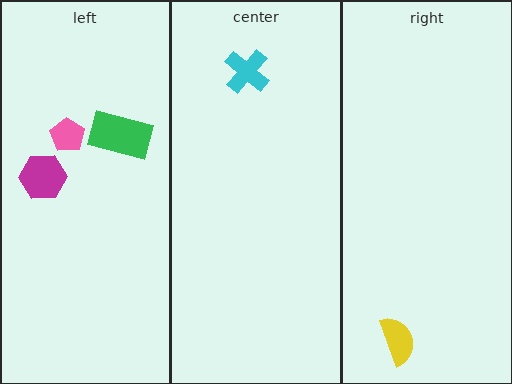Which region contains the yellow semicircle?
The right region.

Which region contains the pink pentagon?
The left region.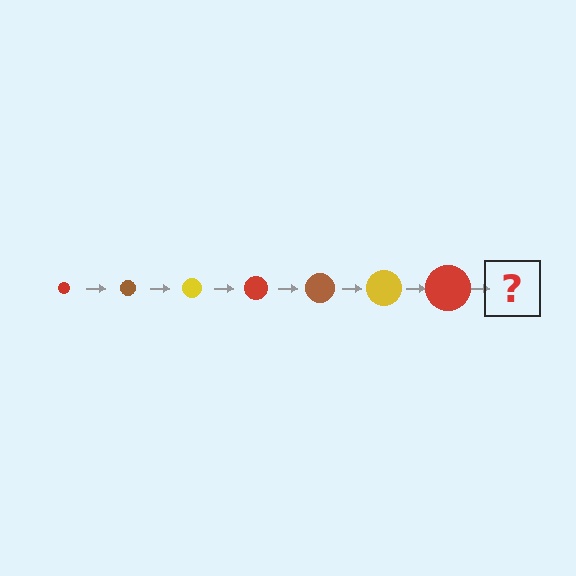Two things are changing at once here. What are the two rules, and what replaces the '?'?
The two rules are that the circle grows larger each step and the color cycles through red, brown, and yellow. The '?' should be a brown circle, larger than the previous one.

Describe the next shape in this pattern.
It should be a brown circle, larger than the previous one.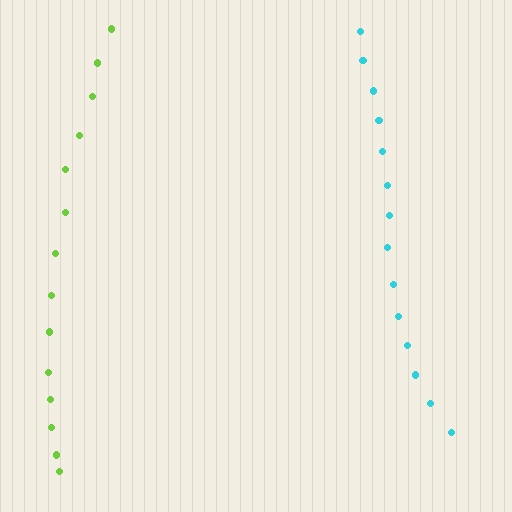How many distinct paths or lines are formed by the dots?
There are 2 distinct paths.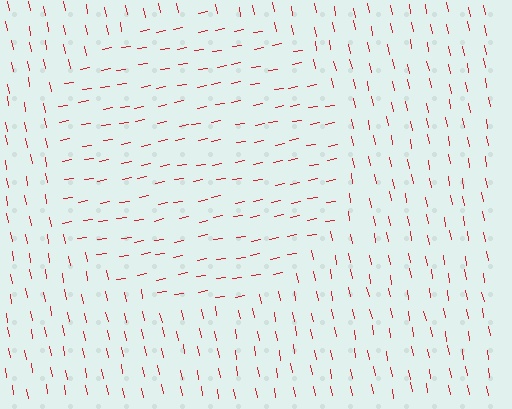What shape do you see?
I see a circle.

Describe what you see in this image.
The image is filled with small red line segments. A circle region in the image has lines oriented differently from the surrounding lines, creating a visible texture boundary.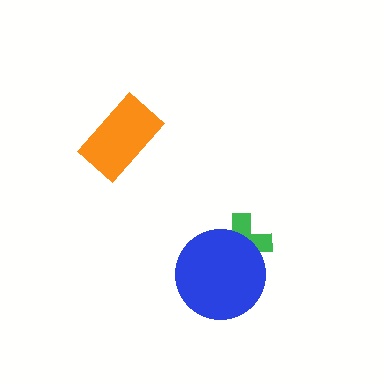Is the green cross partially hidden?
Yes, it is partially covered by another shape.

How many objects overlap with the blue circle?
1 object overlaps with the blue circle.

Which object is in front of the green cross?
The blue circle is in front of the green cross.